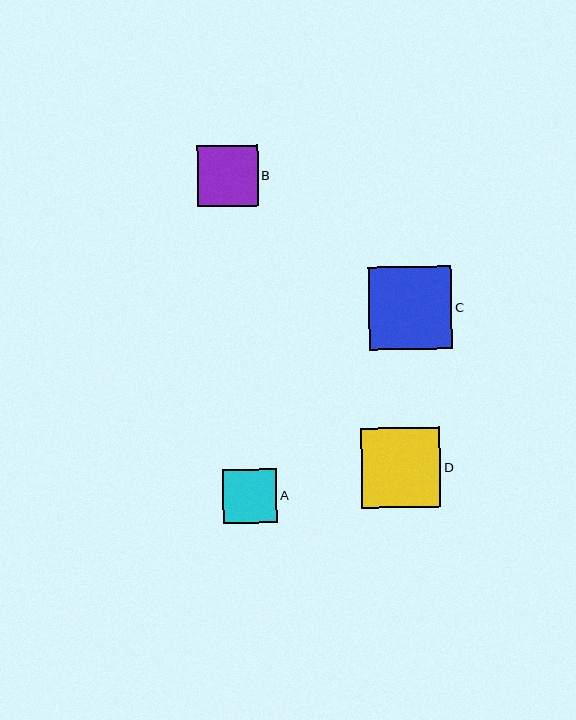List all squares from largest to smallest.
From largest to smallest: C, D, B, A.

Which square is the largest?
Square C is the largest with a size of approximately 83 pixels.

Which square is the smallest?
Square A is the smallest with a size of approximately 54 pixels.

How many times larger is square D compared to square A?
Square D is approximately 1.5 times the size of square A.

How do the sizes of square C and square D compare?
Square C and square D are approximately the same size.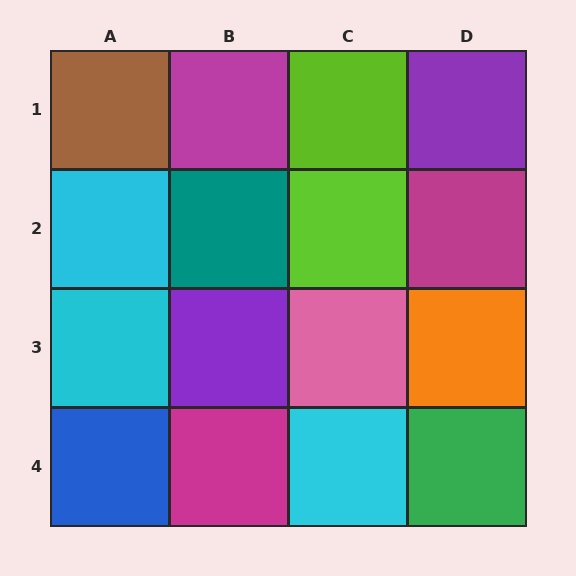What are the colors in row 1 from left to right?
Brown, magenta, lime, purple.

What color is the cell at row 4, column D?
Green.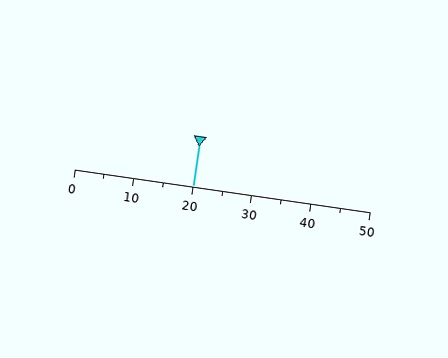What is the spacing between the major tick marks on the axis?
The major ticks are spaced 10 apart.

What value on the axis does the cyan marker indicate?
The marker indicates approximately 20.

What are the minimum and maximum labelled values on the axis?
The axis runs from 0 to 50.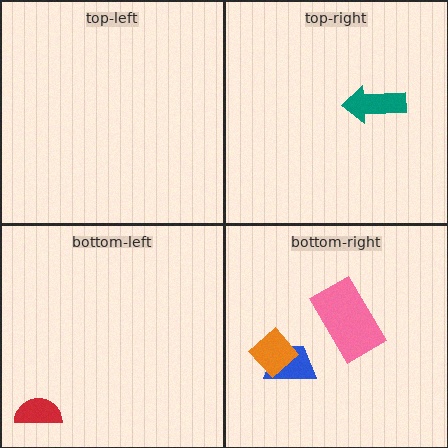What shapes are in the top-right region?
The teal arrow.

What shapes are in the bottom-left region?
The red semicircle.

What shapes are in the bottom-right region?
The pink rectangle, the blue trapezoid, the orange diamond.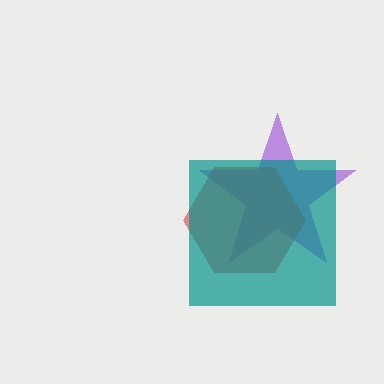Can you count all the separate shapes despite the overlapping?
Yes, there are 3 separate shapes.